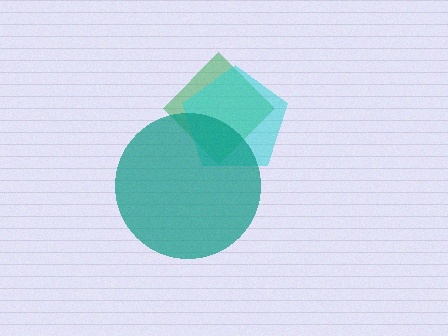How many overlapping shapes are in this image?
There are 3 overlapping shapes in the image.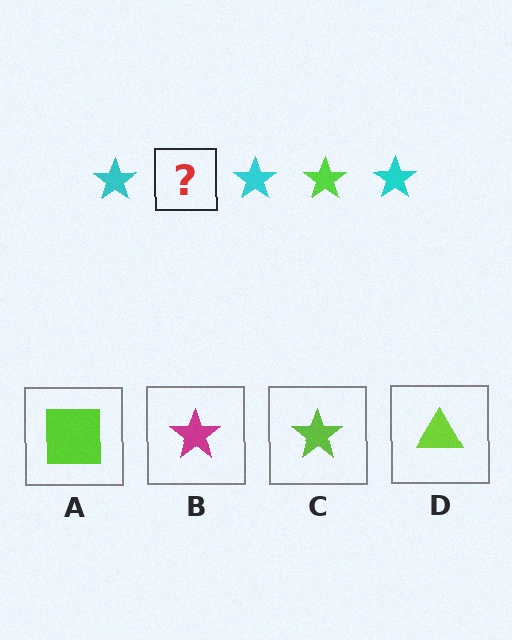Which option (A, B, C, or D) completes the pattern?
C.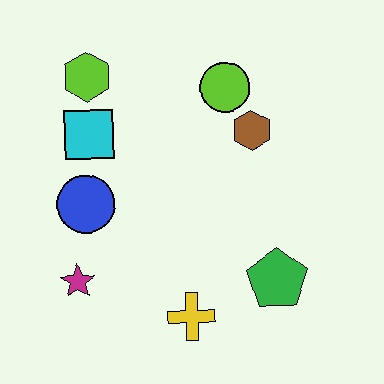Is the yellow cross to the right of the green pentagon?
No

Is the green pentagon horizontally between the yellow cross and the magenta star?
No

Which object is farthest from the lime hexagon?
The green pentagon is farthest from the lime hexagon.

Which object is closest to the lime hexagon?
The cyan square is closest to the lime hexagon.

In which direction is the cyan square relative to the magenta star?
The cyan square is above the magenta star.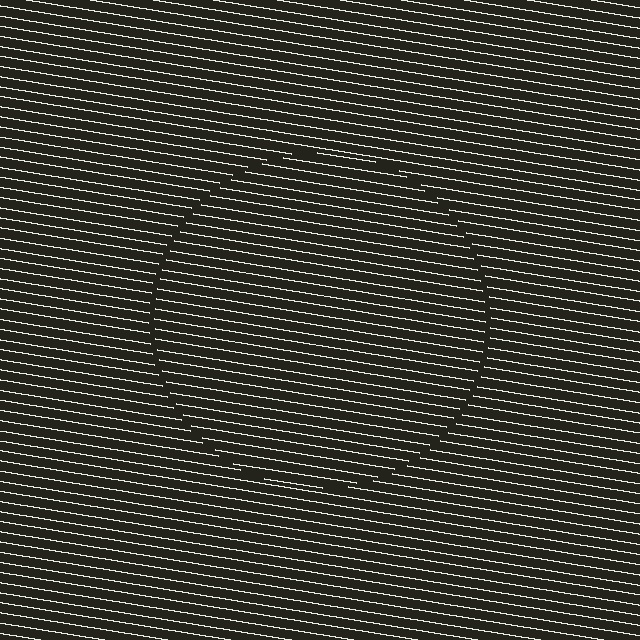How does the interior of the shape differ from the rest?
The interior of the shape contains the same grating, shifted by half a period — the contour is defined by the phase discontinuity where line-ends from the inner and outer gratings abut.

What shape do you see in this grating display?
An illusory circle. The interior of the shape contains the same grating, shifted by half a period — the contour is defined by the phase discontinuity where line-ends from the inner and outer gratings abut.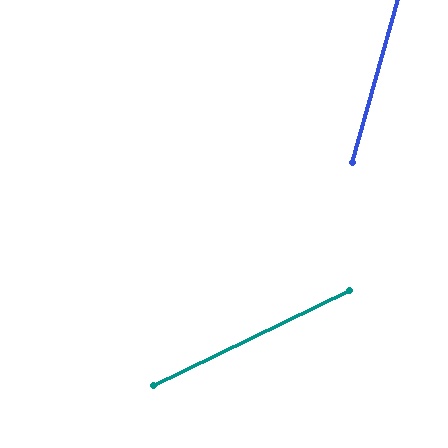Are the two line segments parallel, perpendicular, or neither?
Neither parallel nor perpendicular — they differ by about 49°.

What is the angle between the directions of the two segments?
Approximately 49 degrees.